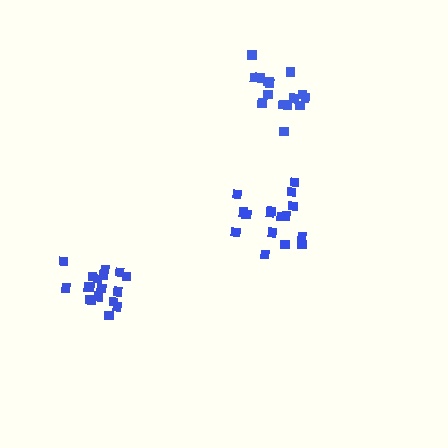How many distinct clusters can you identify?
There are 3 distinct clusters.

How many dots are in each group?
Group 1: 15 dots, Group 2: 16 dots, Group 3: 18 dots (49 total).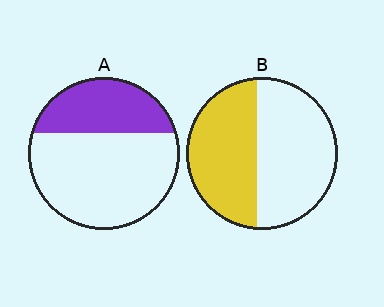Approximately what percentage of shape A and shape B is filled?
A is approximately 35% and B is approximately 45%.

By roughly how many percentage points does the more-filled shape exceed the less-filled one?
By roughly 15 percentage points (B over A).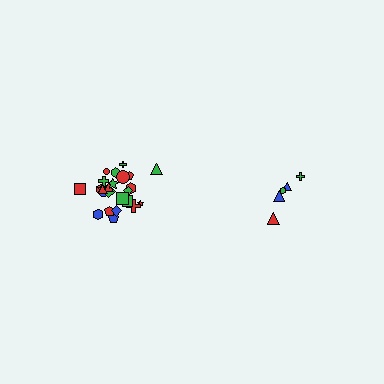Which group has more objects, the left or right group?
The left group.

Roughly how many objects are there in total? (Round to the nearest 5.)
Roughly 30 objects in total.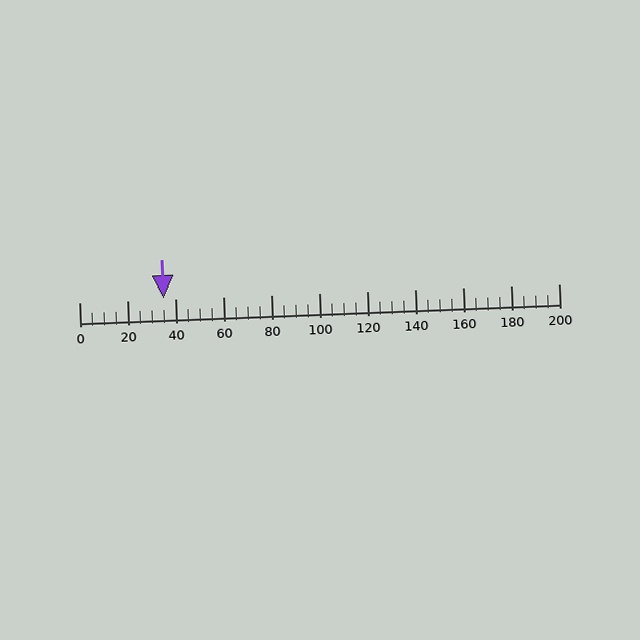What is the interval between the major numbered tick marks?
The major tick marks are spaced 20 units apart.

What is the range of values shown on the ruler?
The ruler shows values from 0 to 200.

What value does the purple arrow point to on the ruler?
The purple arrow points to approximately 35.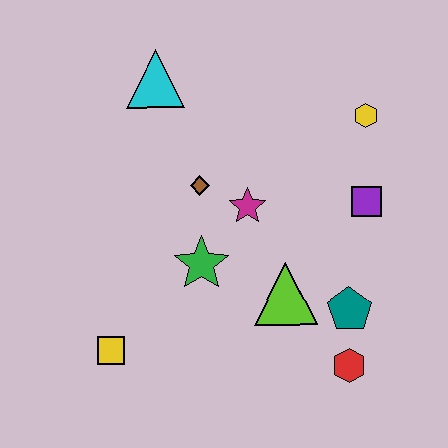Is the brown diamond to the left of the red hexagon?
Yes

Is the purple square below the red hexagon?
No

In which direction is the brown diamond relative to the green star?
The brown diamond is above the green star.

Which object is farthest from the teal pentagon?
The cyan triangle is farthest from the teal pentagon.